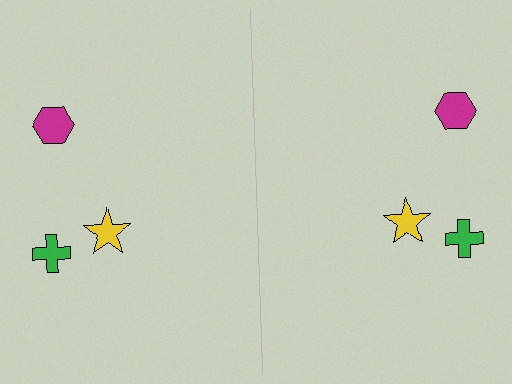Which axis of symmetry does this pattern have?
The pattern has a vertical axis of symmetry running through the center of the image.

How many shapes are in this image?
There are 6 shapes in this image.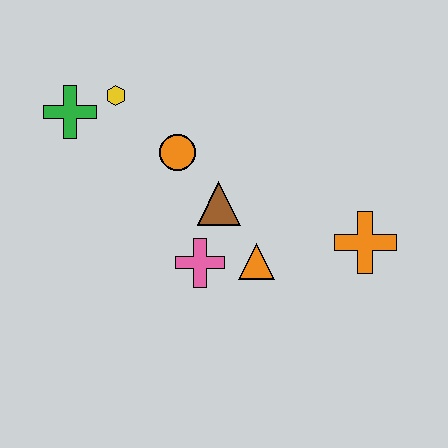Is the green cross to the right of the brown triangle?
No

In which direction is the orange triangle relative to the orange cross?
The orange triangle is to the left of the orange cross.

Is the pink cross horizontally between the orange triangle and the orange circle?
Yes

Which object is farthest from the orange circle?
The orange cross is farthest from the orange circle.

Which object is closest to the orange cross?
The orange triangle is closest to the orange cross.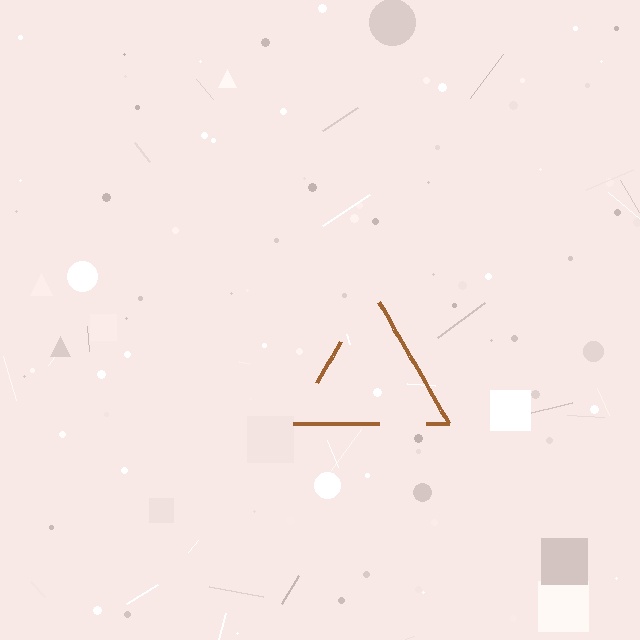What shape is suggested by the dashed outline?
The dashed outline suggests a triangle.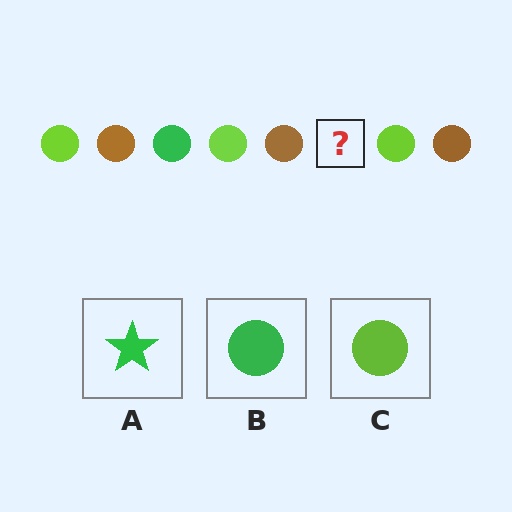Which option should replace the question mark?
Option B.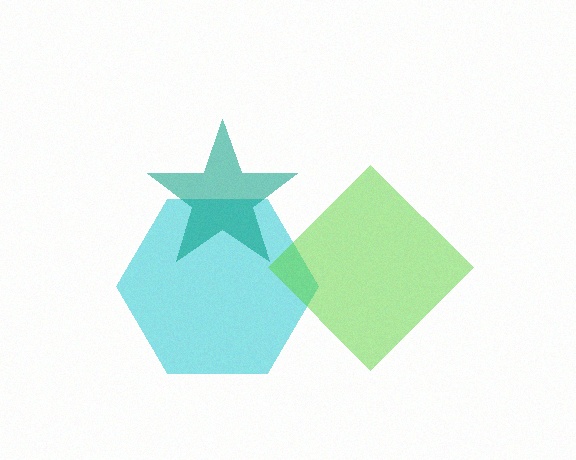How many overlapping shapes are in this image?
There are 3 overlapping shapes in the image.